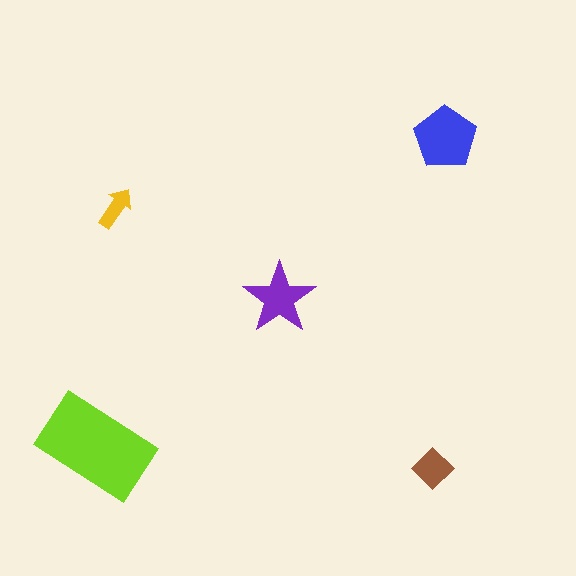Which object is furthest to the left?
The lime rectangle is leftmost.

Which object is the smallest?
The yellow arrow.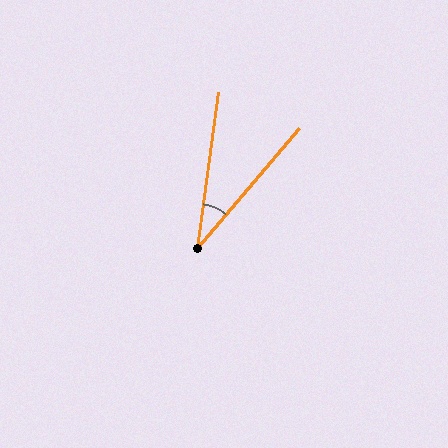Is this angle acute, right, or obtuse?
It is acute.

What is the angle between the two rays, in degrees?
Approximately 33 degrees.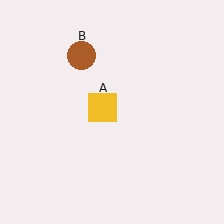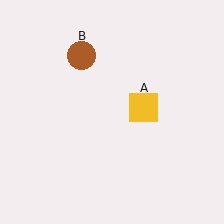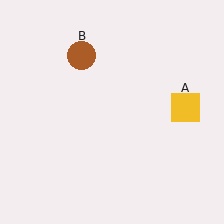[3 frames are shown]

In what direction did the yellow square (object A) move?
The yellow square (object A) moved right.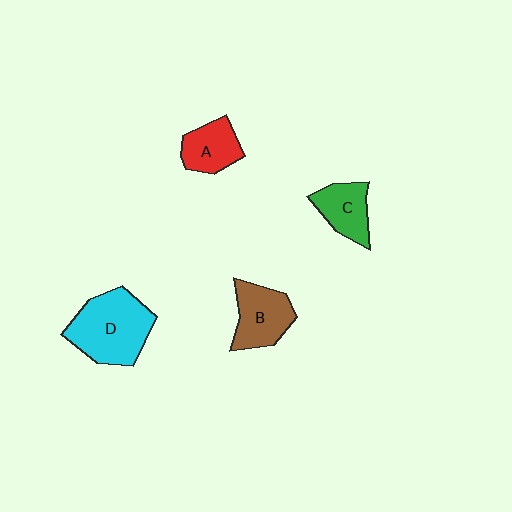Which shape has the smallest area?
Shape A (red).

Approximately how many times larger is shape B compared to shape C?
Approximately 1.2 times.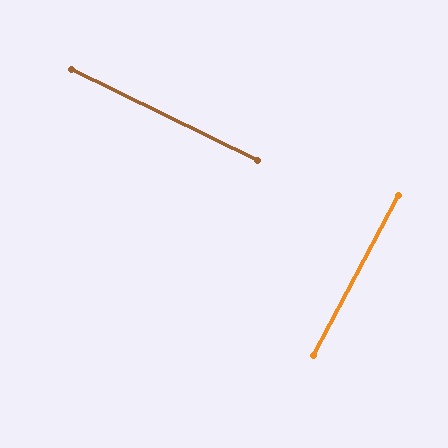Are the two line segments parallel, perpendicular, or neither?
Perpendicular — they meet at approximately 88°.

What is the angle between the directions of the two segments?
Approximately 88 degrees.